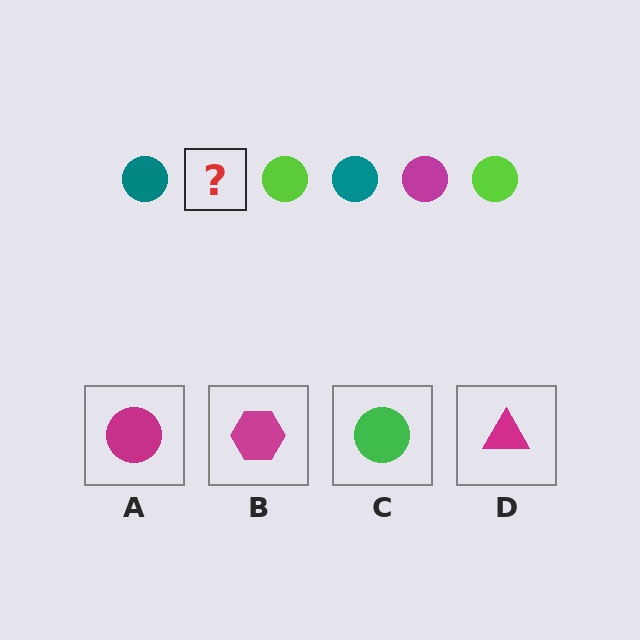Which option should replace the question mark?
Option A.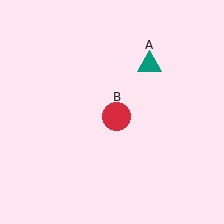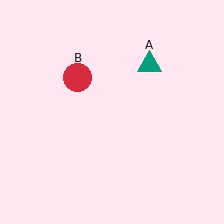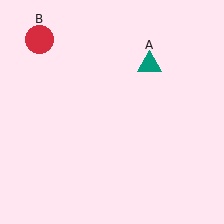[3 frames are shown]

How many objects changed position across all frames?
1 object changed position: red circle (object B).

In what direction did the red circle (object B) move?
The red circle (object B) moved up and to the left.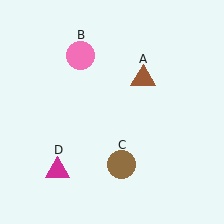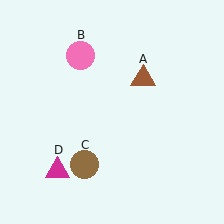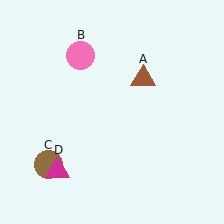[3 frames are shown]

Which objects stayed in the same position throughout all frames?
Brown triangle (object A) and pink circle (object B) and magenta triangle (object D) remained stationary.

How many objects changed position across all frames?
1 object changed position: brown circle (object C).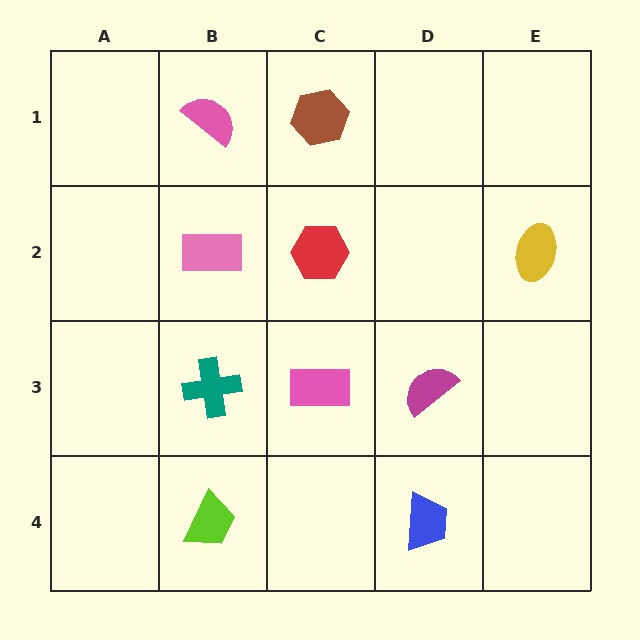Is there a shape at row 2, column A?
No, that cell is empty.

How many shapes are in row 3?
3 shapes.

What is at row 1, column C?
A brown hexagon.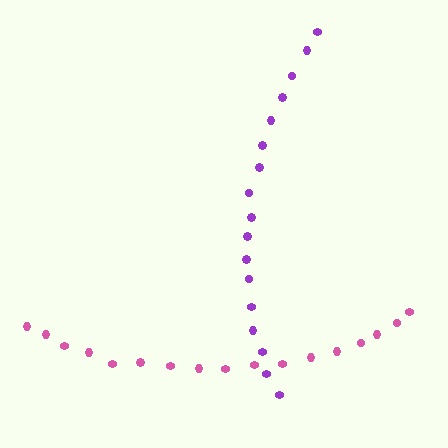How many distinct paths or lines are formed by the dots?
There are 2 distinct paths.